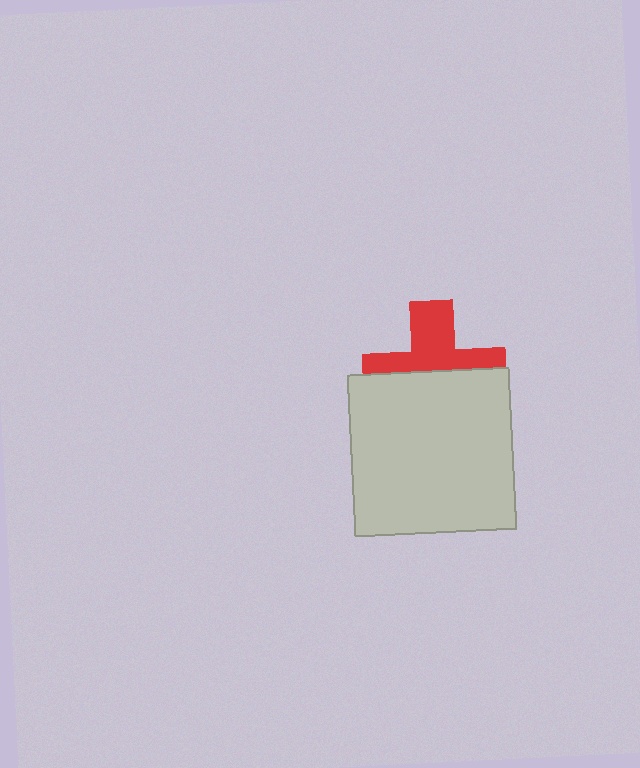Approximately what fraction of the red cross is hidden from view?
Roughly 53% of the red cross is hidden behind the light gray square.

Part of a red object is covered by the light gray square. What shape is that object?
It is a cross.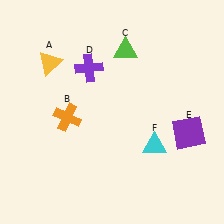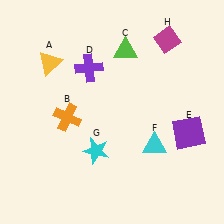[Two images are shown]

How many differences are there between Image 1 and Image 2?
There are 2 differences between the two images.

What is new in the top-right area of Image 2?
A magenta diamond (H) was added in the top-right area of Image 2.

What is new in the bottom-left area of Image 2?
A cyan star (G) was added in the bottom-left area of Image 2.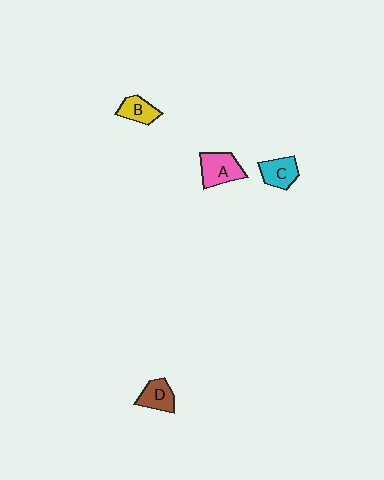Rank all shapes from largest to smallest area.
From largest to smallest: A (pink), C (cyan), D (brown), B (yellow).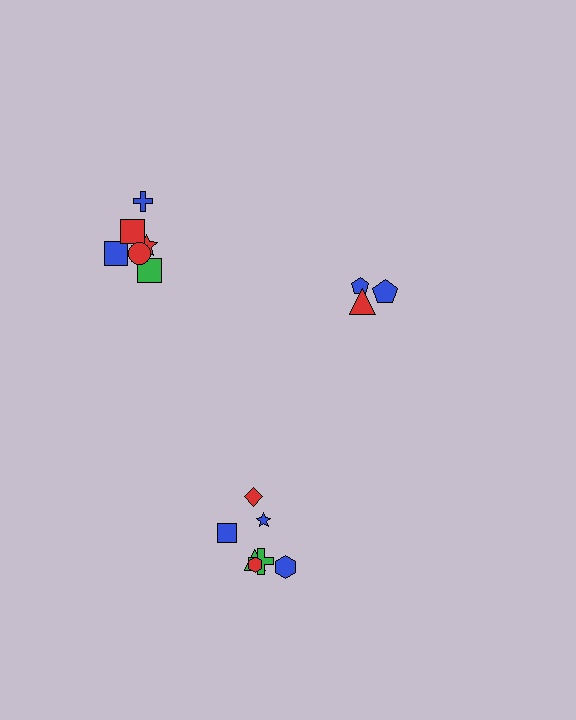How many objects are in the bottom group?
There are 7 objects.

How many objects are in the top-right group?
There are 3 objects.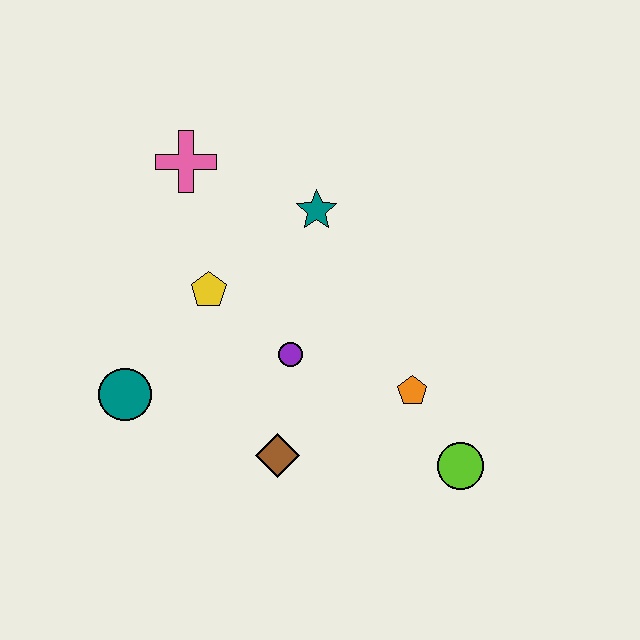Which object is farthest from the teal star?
The lime circle is farthest from the teal star.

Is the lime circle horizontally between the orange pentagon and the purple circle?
No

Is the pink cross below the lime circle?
No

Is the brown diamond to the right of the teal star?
No